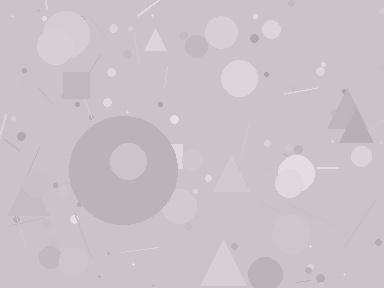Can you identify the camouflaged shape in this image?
The camouflaged shape is a circle.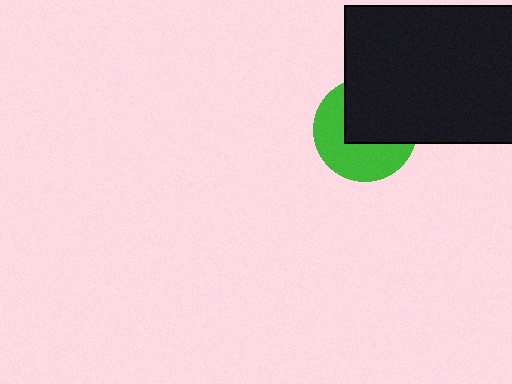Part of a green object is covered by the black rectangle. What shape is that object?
It is a circle.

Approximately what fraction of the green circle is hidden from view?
Roughly 50% of the green circle is hidden behind the black rectangle.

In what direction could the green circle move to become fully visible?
The green circle could move toward the lower-left. That would shift it out from behind the black rectangle entirely.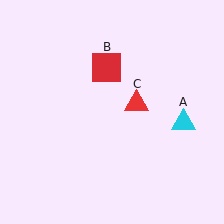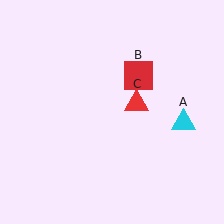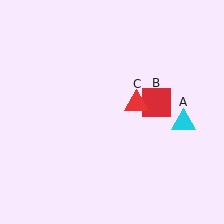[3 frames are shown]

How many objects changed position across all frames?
1 object changed position: red square (object B).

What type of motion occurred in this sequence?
The red square (object B) rotated clockwise around the center of the scene.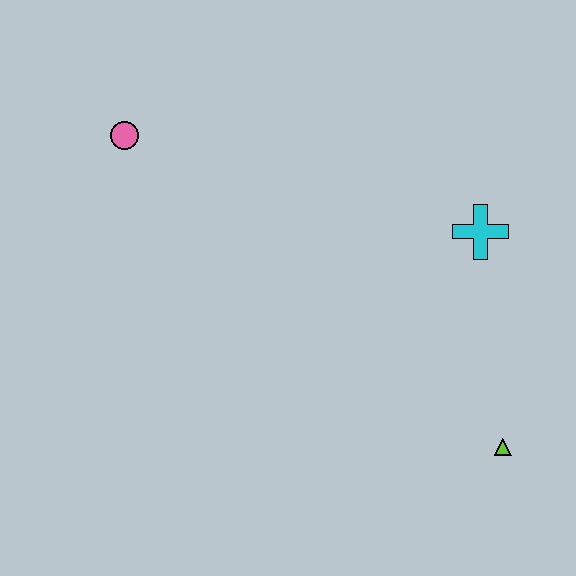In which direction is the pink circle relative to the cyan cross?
The pink circle is to the left of the cyan cross.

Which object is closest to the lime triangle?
The cyan cross is closest to the lime triangle.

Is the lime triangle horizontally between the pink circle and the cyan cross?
No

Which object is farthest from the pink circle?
The lime triangle is farthest from the pink circle.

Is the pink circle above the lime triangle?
Yes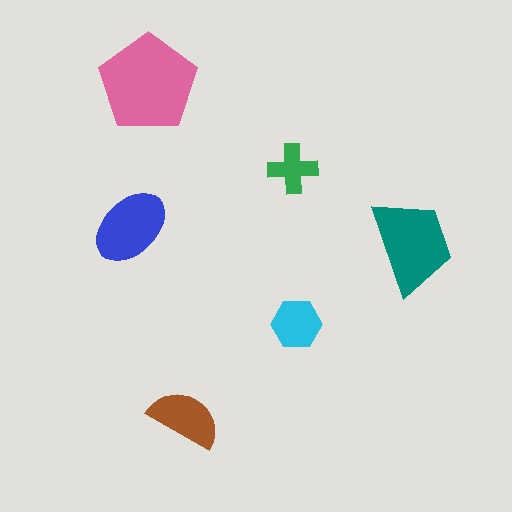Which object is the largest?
The pink pentagon.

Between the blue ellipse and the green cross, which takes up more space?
The blue ellipse.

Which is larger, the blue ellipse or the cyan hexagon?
The blue ellipse.